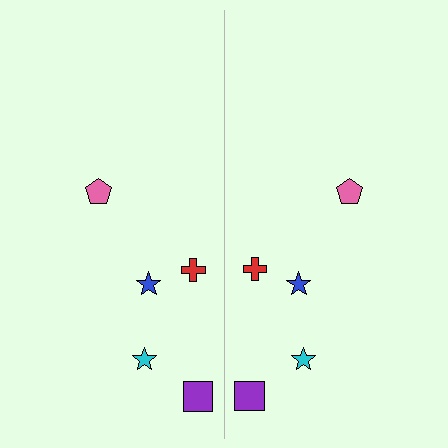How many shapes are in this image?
There are 10 shapes in this image.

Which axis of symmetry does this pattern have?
The pattern has a vertical axis of symmetry running through the center of the image.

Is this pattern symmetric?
Yes, this pattern has bilateral (reflection) symmetry.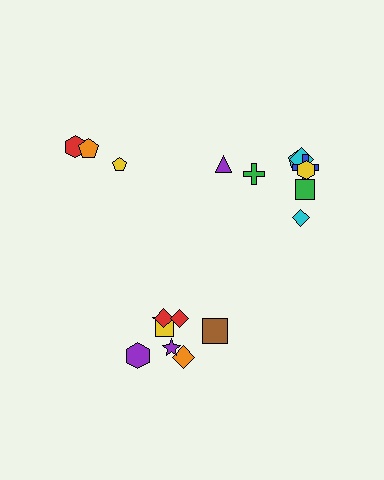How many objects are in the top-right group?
There are 8 objects.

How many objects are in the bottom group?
There are 8 objects.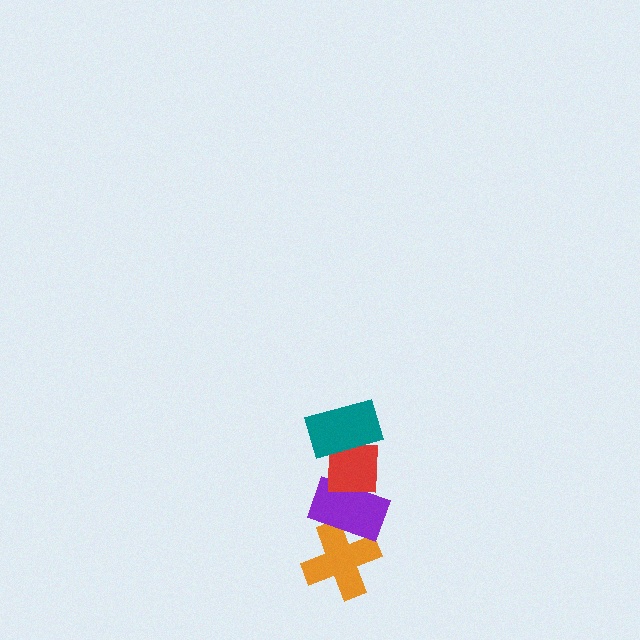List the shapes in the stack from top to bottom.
From top to bottom: the teal rectangle, the red square, the purple rectangle, the orange cross.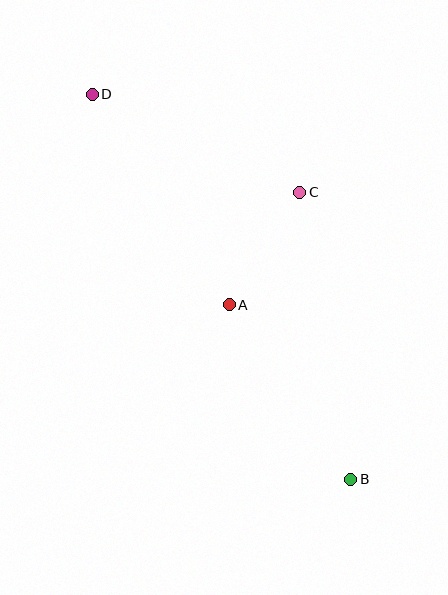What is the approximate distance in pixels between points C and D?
The distance between C and D is approximately 230 pixels.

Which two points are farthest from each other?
Points B and D are farthest from each other.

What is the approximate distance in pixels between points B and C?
The distance between B and C is approximately 292 pixels.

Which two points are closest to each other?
Points A and C are closest to each other.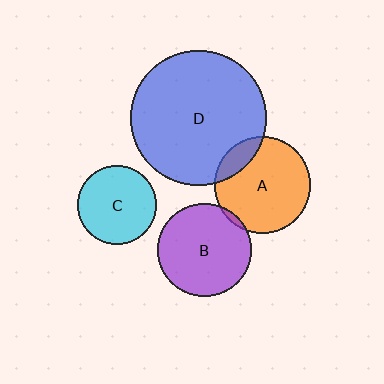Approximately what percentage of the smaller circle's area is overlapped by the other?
Approximately 15%.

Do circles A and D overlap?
Yes.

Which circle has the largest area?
Circle D (blue).